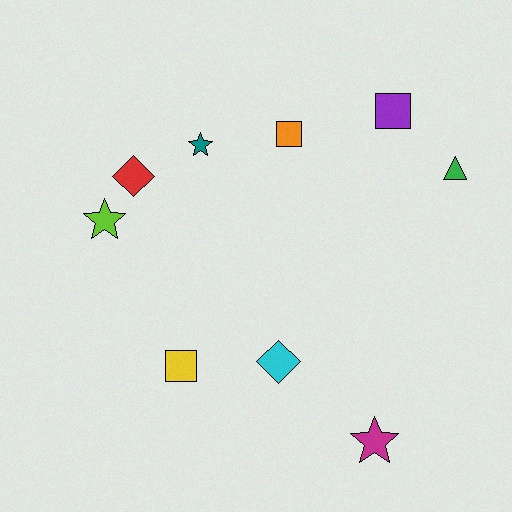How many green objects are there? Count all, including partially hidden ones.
There is 1 green object.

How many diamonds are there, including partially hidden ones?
There are 2 diamonds.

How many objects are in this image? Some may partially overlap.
There are 9 objects.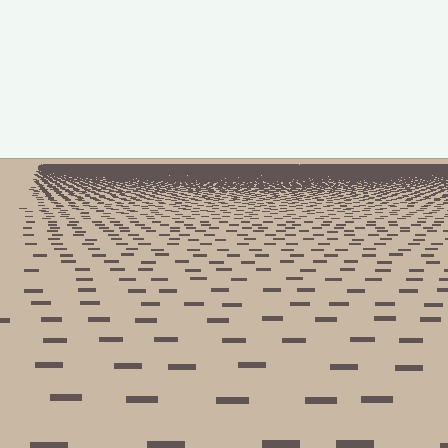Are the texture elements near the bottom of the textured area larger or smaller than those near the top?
Larger. Near the bottom, elements are closer to the viewer and appear at a bigger on-screen size.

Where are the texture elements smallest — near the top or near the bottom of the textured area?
Near the top.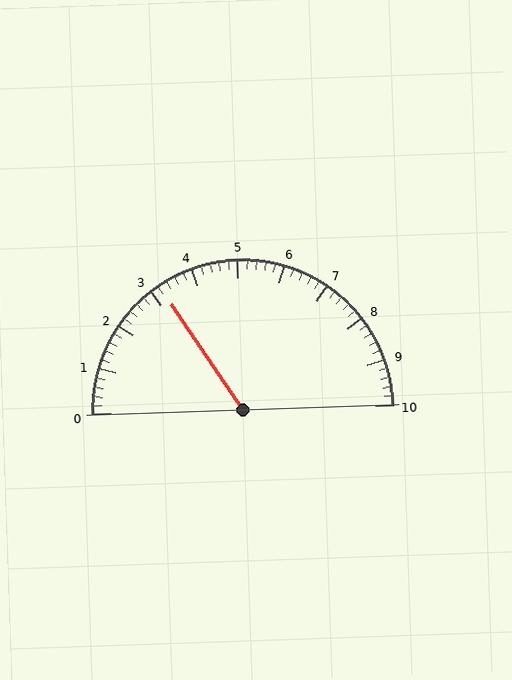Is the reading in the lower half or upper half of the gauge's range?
The reading is in the lower half of the range (0 to 10).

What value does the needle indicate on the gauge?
The needle indicates approximately 3.2.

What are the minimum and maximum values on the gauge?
The gauge ranges from 0 to 10.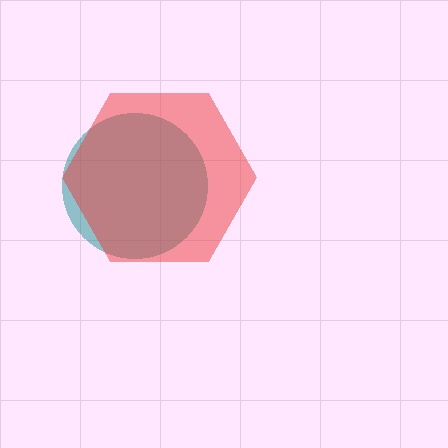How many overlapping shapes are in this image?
There are 2 overlapping shapes in the image.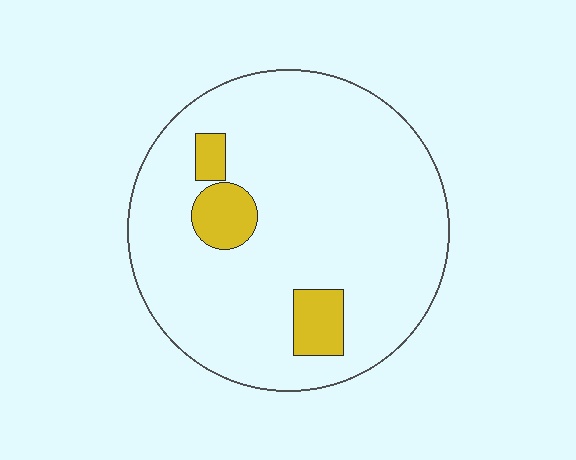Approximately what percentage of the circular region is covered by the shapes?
Approximately 10%.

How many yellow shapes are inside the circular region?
3.